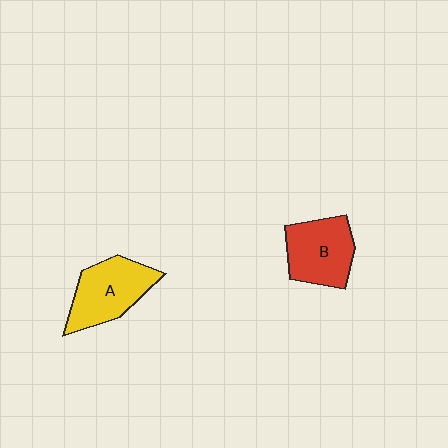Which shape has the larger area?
Shape A (yellow).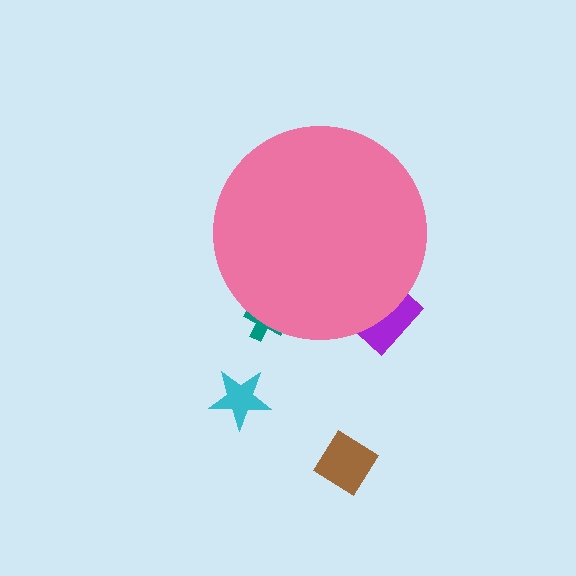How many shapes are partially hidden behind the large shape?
2 shapes are partially hidden.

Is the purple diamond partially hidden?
Yes, the purple diamond is partially hidden behind the pink circle.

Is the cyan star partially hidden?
No, the cyan star is fully visible.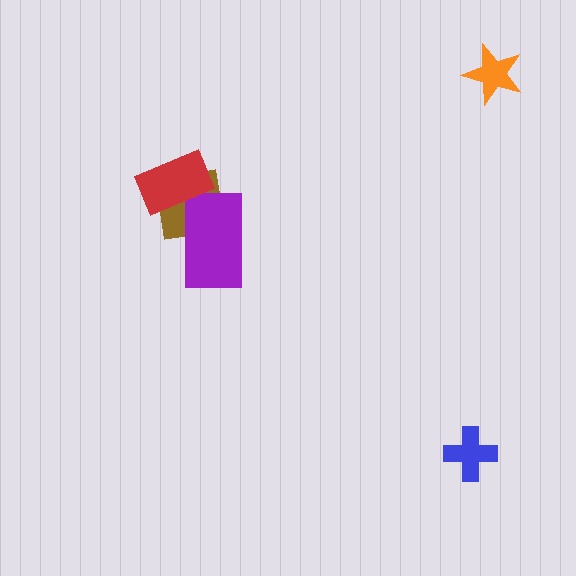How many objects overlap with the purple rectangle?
2 objects overlap with the purple rectangle.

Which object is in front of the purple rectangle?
The red rectangle is in front of the purple rectangle.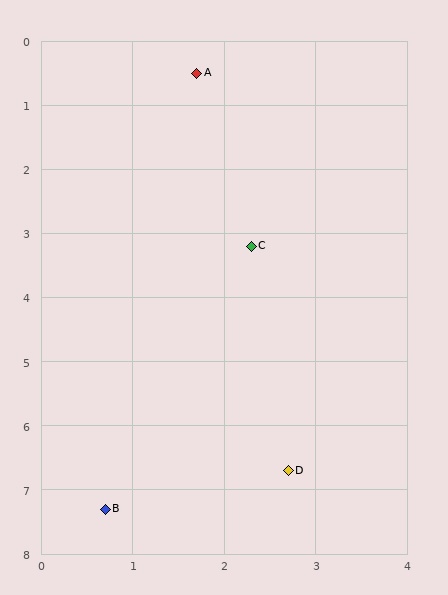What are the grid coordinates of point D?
Point D is at approximately (2.7, 6.7).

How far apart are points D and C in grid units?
Points D and C are about 3.5 grid units apart.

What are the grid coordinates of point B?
Point B is at approximately (0.7, 7.3).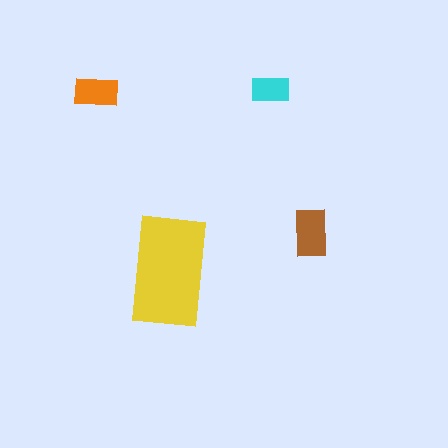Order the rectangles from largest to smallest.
the yellow one, the brown one, the orange one, the cyan one.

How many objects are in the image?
There are 4 objects in the image.